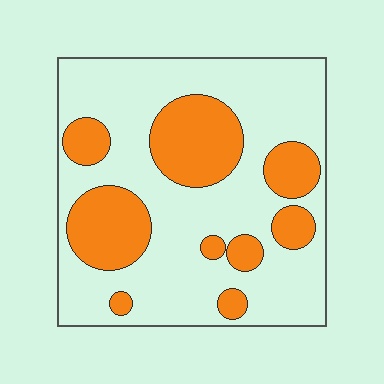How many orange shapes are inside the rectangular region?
9.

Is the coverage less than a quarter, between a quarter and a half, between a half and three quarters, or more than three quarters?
Between a quarter and a half.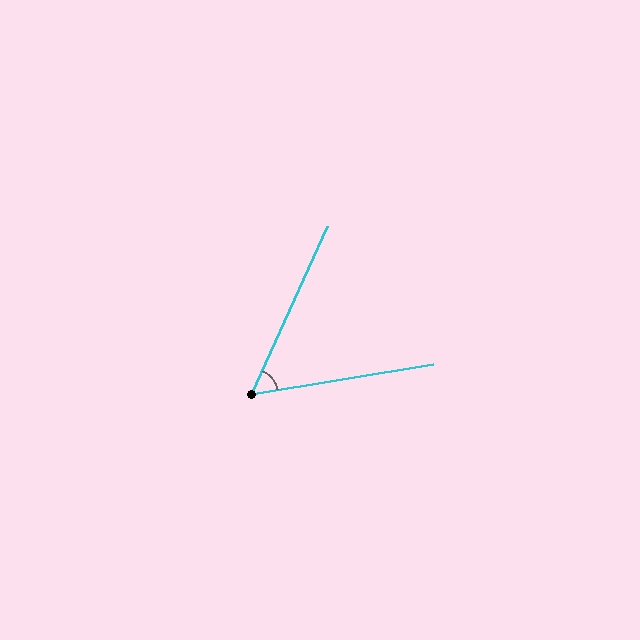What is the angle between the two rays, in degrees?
Approximately 57 degrees.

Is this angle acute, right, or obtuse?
It is acute.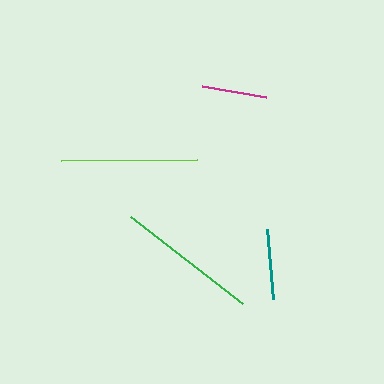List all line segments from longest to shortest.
From longest to shortest: green, lime, teal, magenta.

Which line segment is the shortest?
The magenta line is the shortest at approximately 66 pixels.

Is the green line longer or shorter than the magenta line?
The green line is longer than the magenta line.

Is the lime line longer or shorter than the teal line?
The lime line is longer than the teal line.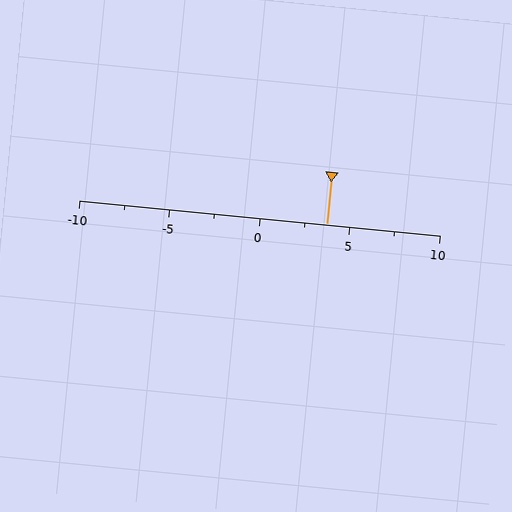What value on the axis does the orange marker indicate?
The marker indicates approximately 3.8.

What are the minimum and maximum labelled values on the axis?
The axis runs from -10 to 10.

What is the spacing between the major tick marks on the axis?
The major ticks are spaced 5 apart.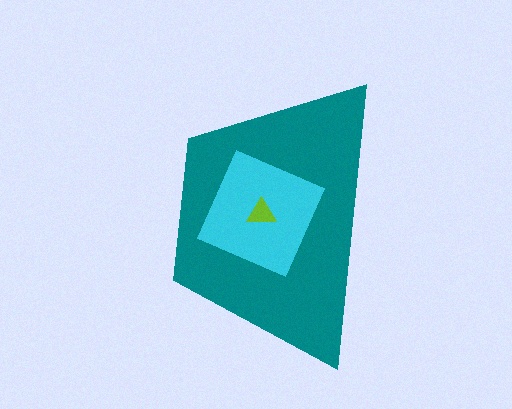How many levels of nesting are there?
3.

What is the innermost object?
The lime triangle.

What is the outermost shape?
The teal trapezoid.